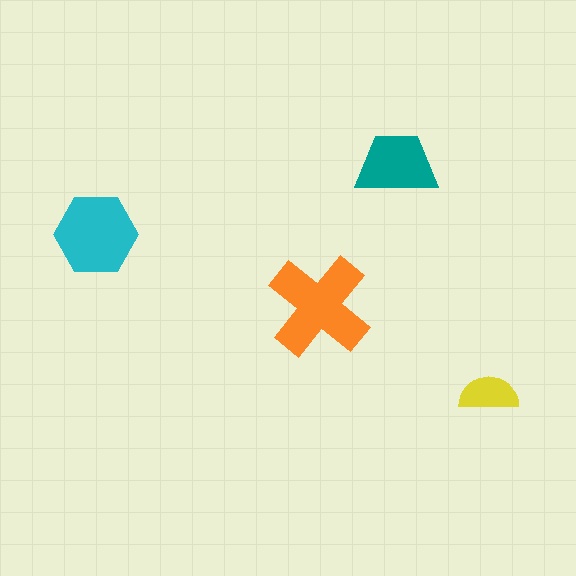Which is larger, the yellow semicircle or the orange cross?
The orange cross.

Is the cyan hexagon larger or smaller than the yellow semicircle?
Larger.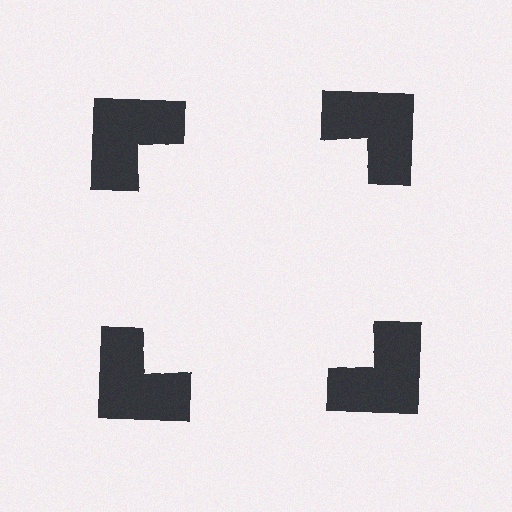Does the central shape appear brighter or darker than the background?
It typically appears slightly brighter than the background, even though no actual brightness change is drawn.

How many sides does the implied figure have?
4 sides.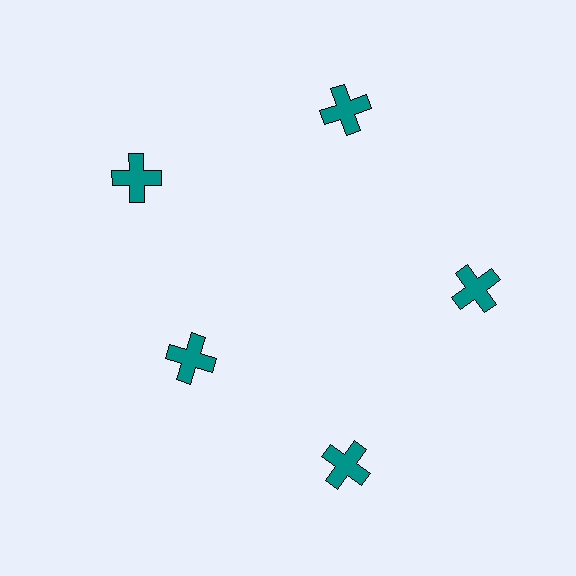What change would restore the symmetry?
The symmetry would be restored by moving it outward, back onto the ring so that all 5 crosses sit at equal angles and equal distance from the center.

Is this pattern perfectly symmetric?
No. The 5 teal crosses are arranged in a ring, but one element near the 8 o'clock position is pulled inward toward the center, breaking the 5-fold rotational symmetry.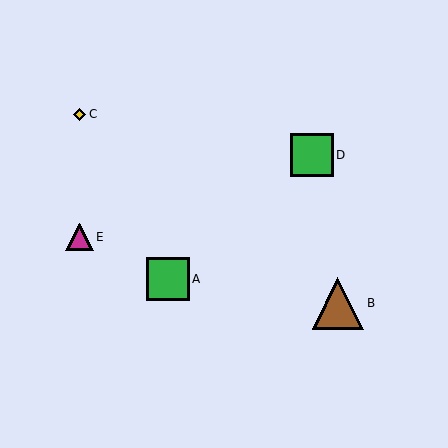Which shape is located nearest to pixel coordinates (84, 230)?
The magenta triangle (labeled E) at (79, 237) is nearest to that location.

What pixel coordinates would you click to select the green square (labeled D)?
Click at (312, 155) to select the green square D.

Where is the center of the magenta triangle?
The center of the magenta triangle is at (79, 237).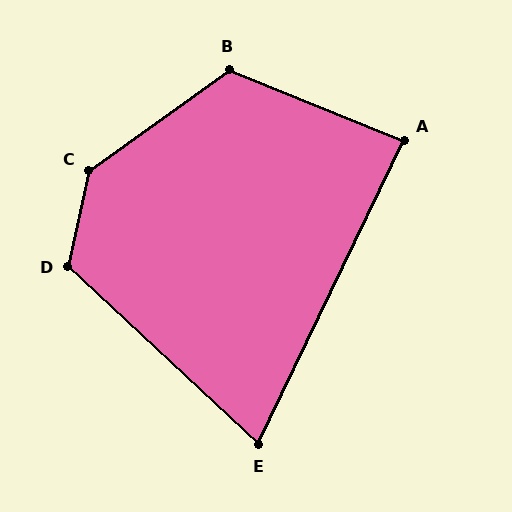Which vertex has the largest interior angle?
C, at approximately 137 degrees.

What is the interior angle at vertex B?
Approximately 122 degrees (obtuse).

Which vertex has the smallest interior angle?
E, at approximately 73 degrees.